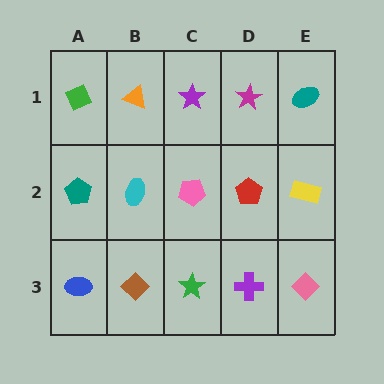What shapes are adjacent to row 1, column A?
A teal pentagon (row 2, column A), an orange triangle (row 1, column B).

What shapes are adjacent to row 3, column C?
A pink pentagon (row 2, column C), a brown diamond (row 3, column B), a purple cross (row 3, column D).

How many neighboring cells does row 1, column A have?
2.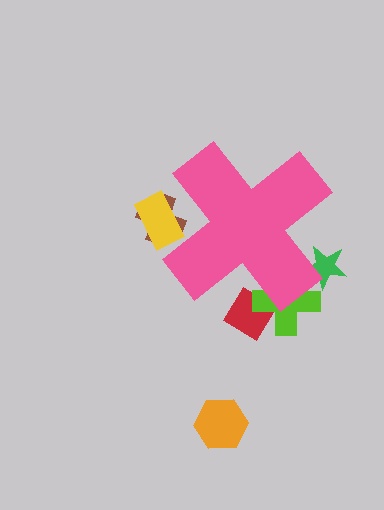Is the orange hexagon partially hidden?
No, the orange hexagon is fully visible.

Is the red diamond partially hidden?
Yes, the red diamond is partially hidden behind the pink cross.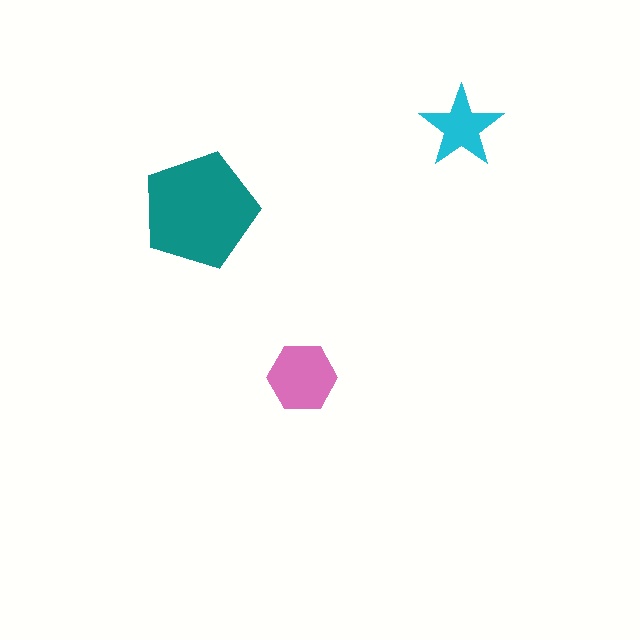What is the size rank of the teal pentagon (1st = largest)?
1st.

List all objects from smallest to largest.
The cyan star, the pink hexagon, the teal pentagon.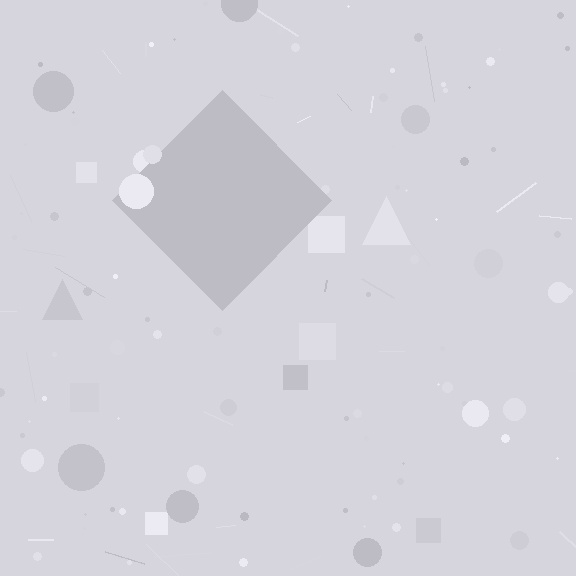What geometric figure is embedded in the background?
A diamond is embedded in the background.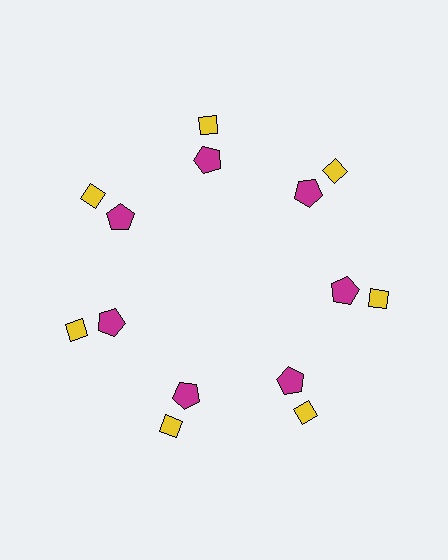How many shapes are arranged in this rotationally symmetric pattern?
There are 14 shapes, arranged in 7 groups of 2.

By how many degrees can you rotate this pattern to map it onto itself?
The pattern maps onto itself every 51 degrees of rotation.